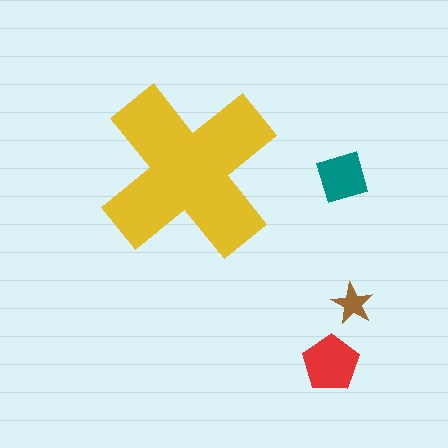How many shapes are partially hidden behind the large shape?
0 shapes are partially hidden.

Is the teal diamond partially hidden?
No, the teal diamond is fully visible.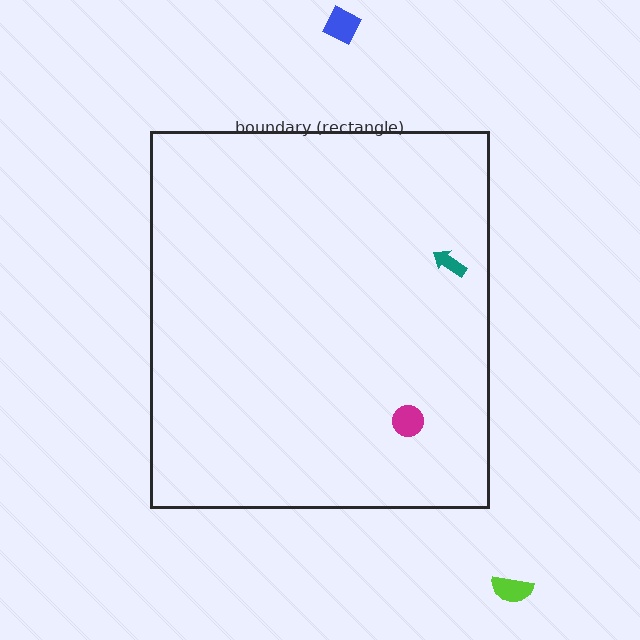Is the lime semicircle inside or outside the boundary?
Outside.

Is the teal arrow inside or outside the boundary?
Inside.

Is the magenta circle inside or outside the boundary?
Inside.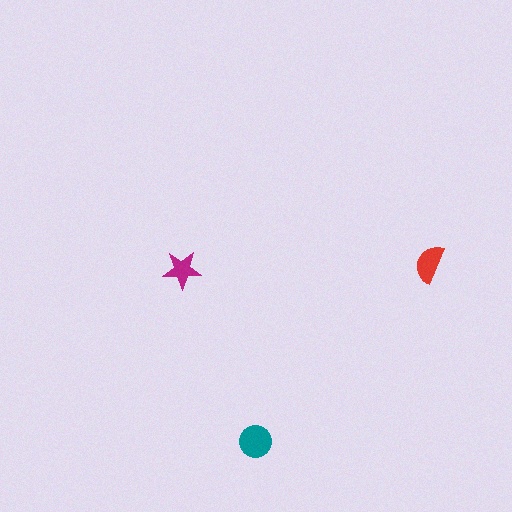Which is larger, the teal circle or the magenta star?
The teal circle.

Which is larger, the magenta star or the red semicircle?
The red semicircle.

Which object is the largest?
The teal circle.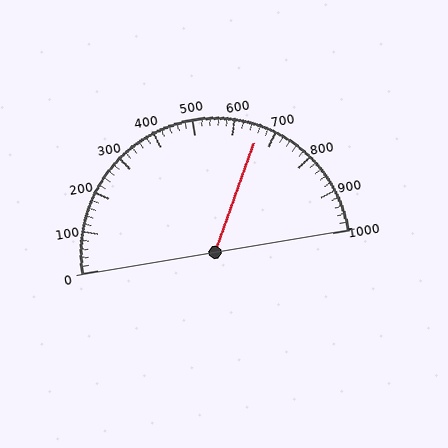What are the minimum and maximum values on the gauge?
The gauge ranges from 0 to 1000.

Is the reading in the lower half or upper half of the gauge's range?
The reading is in the upper half of the range (0 to 1000).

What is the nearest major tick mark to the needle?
The nearest major tick mark is 700.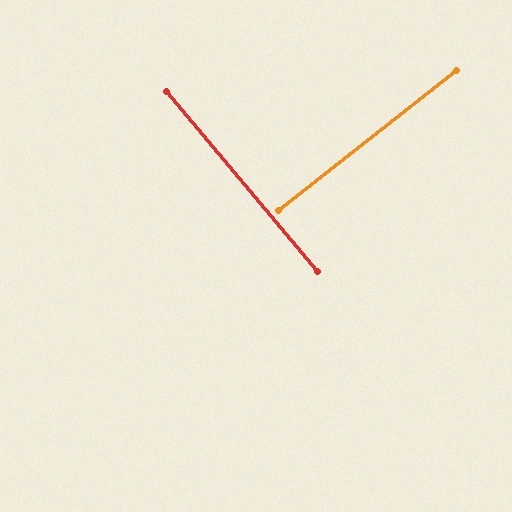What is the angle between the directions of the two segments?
Approximately 88 degrees.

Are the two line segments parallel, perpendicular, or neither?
Perpendicular — they meet at approximately 88°.